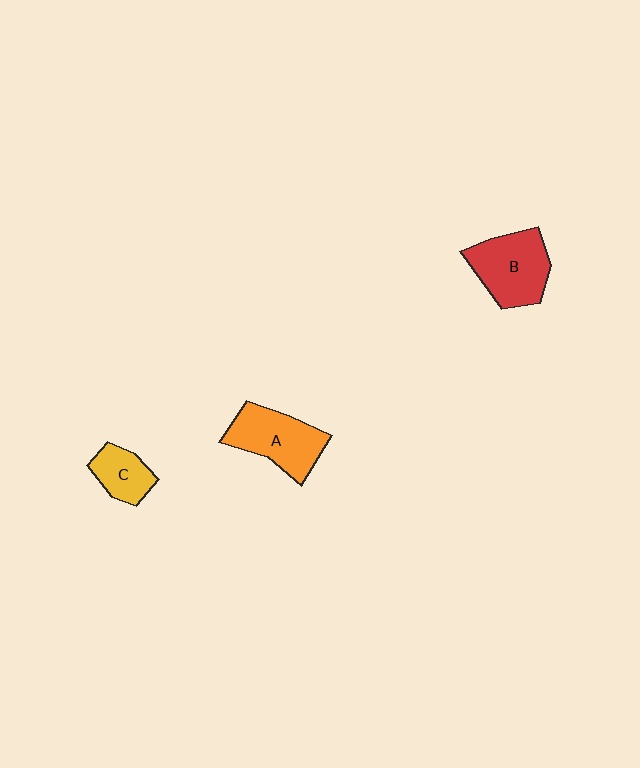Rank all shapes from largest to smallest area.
From largest to smallest: B (red), A (orange), C (yellow).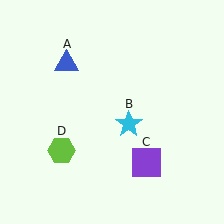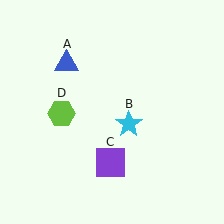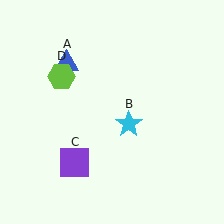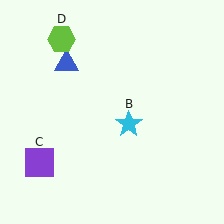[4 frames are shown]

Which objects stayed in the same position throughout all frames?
Blue triangle (object A) and cyan star (object B) remained stationary.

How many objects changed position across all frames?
2 objects changed position: purple square (object C), lime hexagon (object D).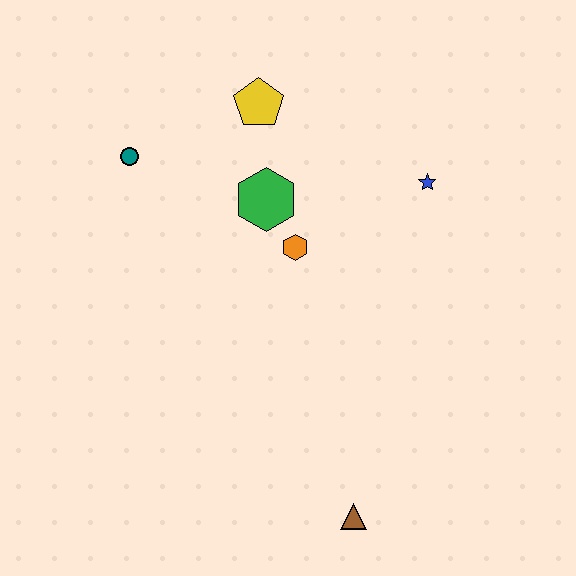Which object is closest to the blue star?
The orange hexagon is closest to the blue star.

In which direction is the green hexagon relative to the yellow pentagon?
The green hexagon is below the yellow pentagon.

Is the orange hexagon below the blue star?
Yes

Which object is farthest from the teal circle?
The brown triangle is farthest from the teal circle.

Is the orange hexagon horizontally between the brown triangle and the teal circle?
Yes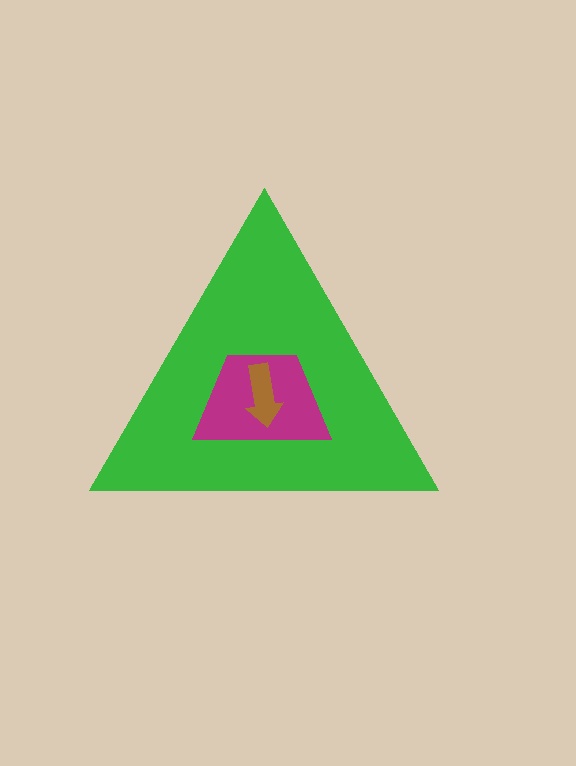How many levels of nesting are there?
3.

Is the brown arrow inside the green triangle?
Yes.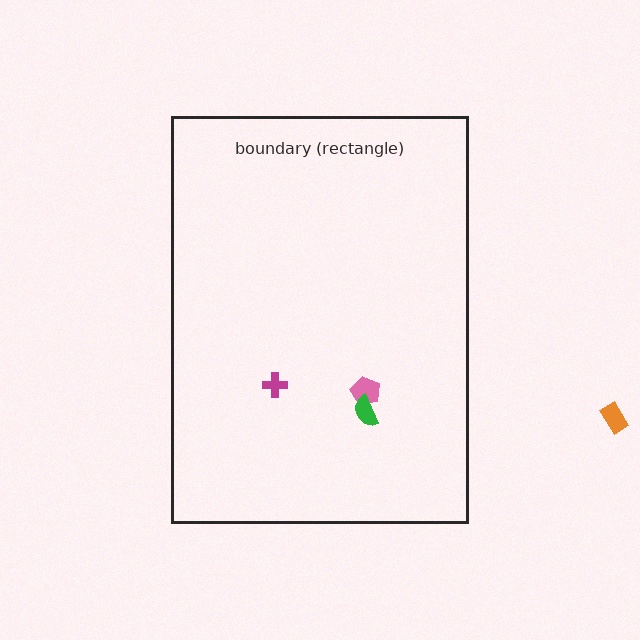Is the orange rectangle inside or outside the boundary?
Outside.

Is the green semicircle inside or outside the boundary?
Inside.